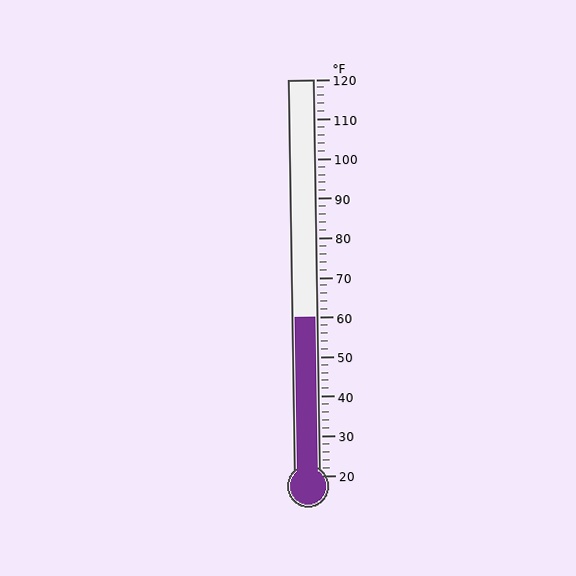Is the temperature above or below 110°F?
The temperature is below 110°F.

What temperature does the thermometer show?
The thermometer shows approximately 60°F.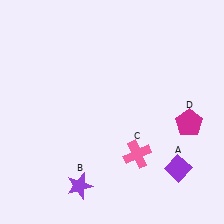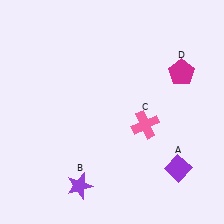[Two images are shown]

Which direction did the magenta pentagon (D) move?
The magenta pentagon (D) moved up.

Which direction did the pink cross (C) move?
The pink cross (C) moved up.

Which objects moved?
The objects that moved are: the pink cross (C), the magenta pentagon (D).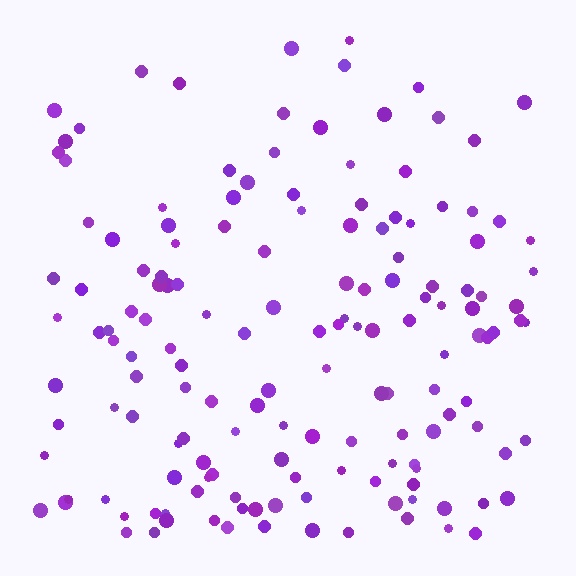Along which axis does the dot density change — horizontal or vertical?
Vertical.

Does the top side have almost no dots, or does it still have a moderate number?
Still a moderate number, just noticeably fewer than the bottom.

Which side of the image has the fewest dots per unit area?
The top.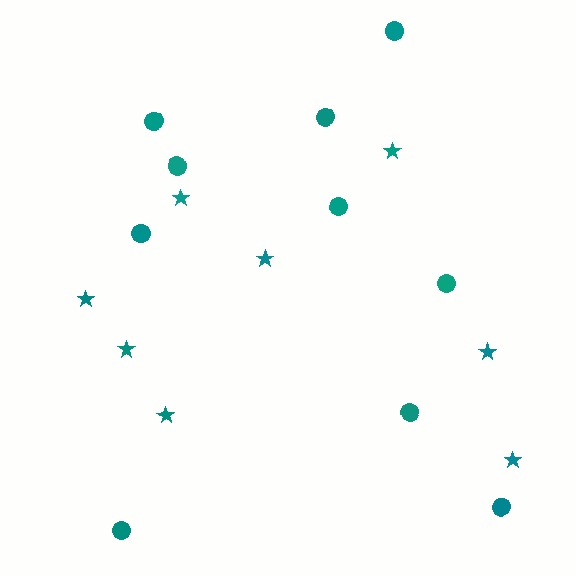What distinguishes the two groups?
There are 2 groups: one group of stars (8) and one group of circles (10).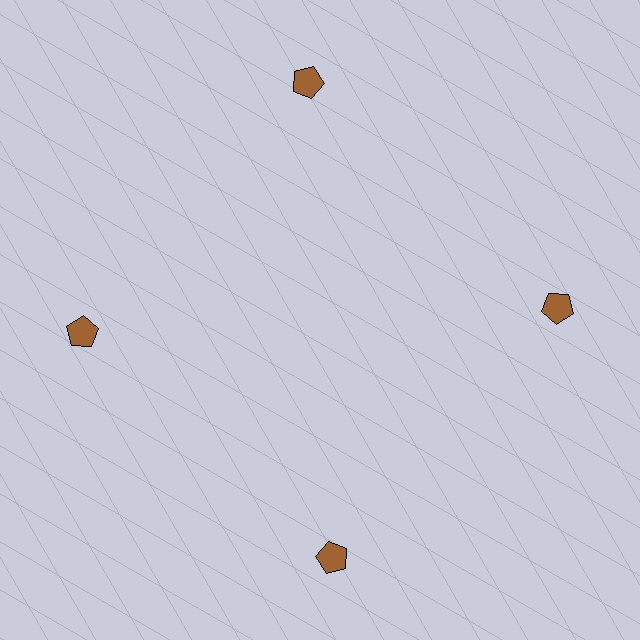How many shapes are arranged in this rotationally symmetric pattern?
There are 4 shapes, arranged in 4 groups of 1.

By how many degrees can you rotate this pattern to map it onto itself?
The pattern maps onto itself every 90 degrees of rotation.